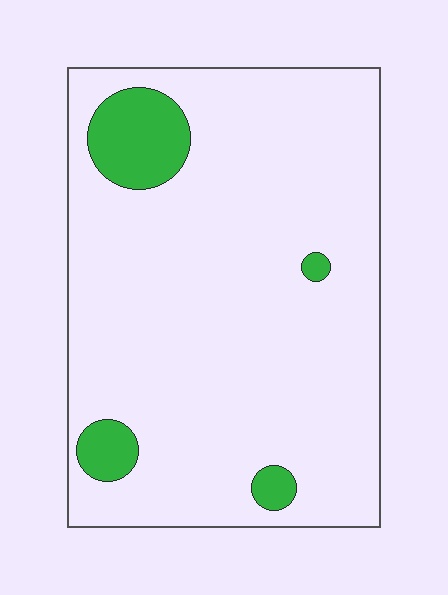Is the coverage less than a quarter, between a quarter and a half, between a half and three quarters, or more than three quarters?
Less than a quarter.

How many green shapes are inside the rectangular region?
4.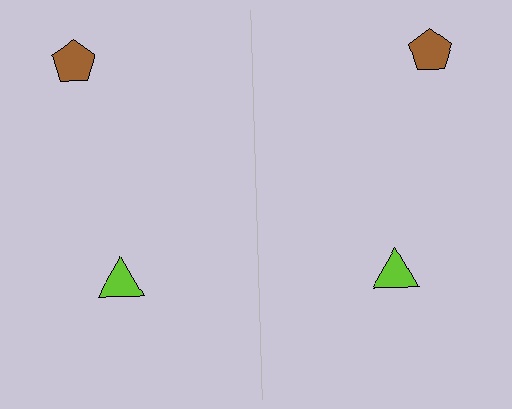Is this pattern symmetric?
Yes, this pattern has bilateral (reflection) symmetry.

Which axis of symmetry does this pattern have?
The pattern has a vertical axis of symmetry running through the center of the image.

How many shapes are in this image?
There are 4 shapes in this image.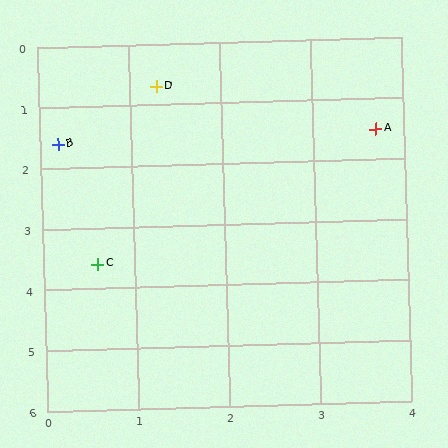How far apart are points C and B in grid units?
Points C and B are about 2.0 grid units apart.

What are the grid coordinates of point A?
Point A is at approximately (3.7, 1.5).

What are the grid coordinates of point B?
Point B is at approximately (0.2, 1.6).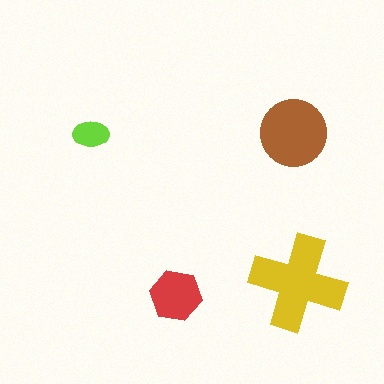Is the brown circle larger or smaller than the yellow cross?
Smaller.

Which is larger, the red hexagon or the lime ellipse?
The red hexagon.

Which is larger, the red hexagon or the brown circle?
The brown circle.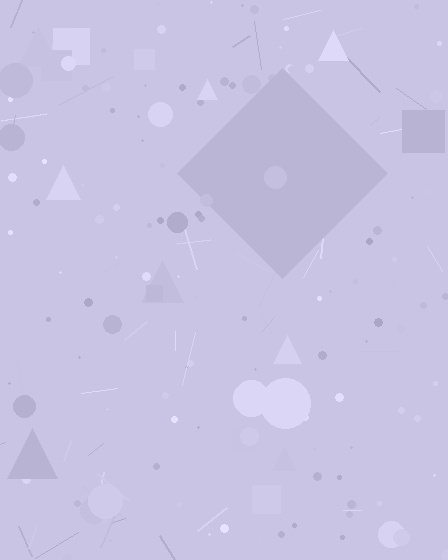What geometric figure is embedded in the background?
A diamond is embedded in the background.